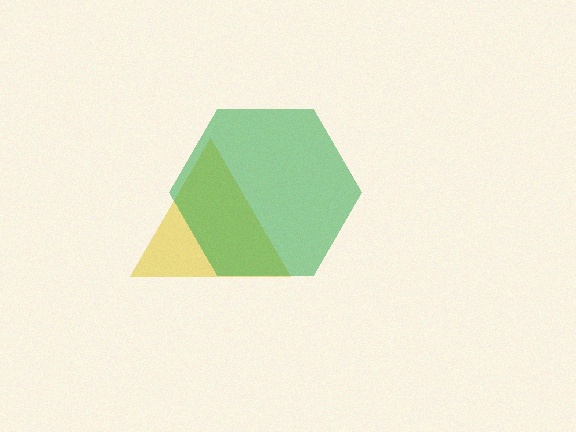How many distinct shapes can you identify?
There are 2 distinct shapes: a yellow triangle, a green hexagon.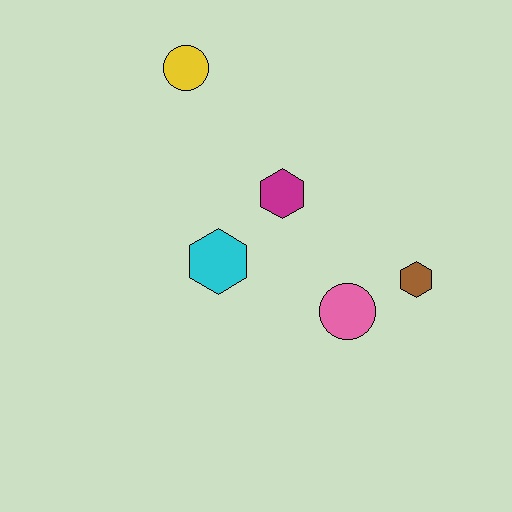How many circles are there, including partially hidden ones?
There are 2 circles.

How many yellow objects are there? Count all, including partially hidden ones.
There is 1 yellow object.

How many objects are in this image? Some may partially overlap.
There are 5 objects.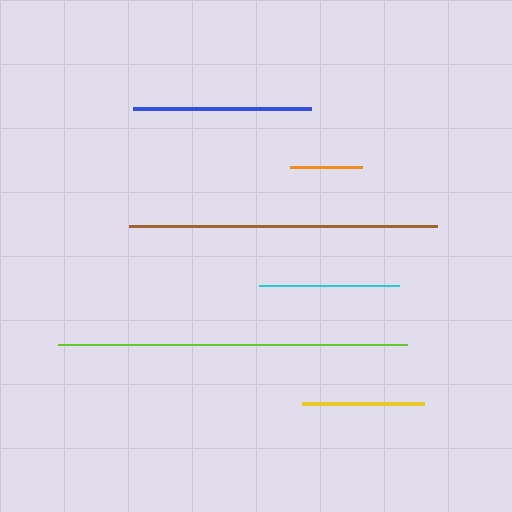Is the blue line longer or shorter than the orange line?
The blue line is longer than the orange line.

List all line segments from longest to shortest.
From longest to shortest: lime, brown, blue, cyan, yellow, orange.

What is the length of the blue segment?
The blue segment is approximately 178 pixels long.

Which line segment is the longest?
The lime line is the longest at approximately 348 pixels.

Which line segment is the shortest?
The orange line is the shortest at approximately 72 pixels.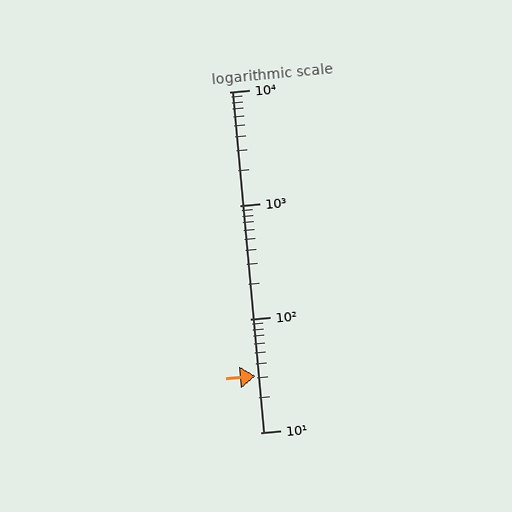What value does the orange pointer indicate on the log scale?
The pointer indicates approximately 31.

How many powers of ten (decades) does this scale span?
The scale spans 3 decades, from 10 to 10000.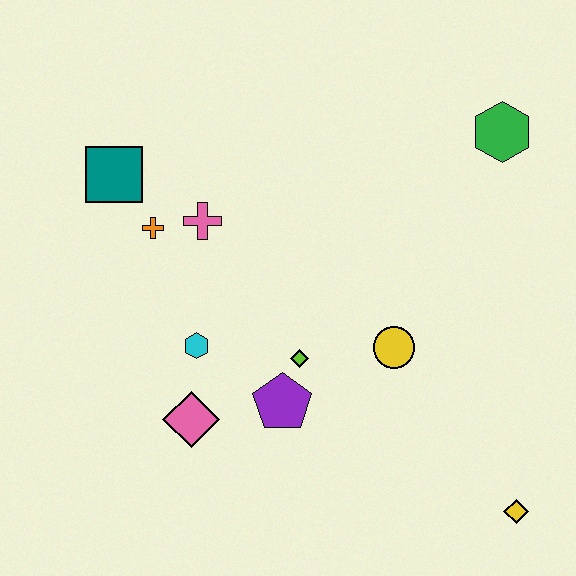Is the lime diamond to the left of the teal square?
No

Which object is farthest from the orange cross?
The yellow diamond is farthest from the orange cross.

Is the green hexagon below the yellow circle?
No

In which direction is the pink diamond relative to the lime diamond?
The pink diamond is to the left of the lime diamond.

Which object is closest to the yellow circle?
The lime diamond is closest to the yellow circle.